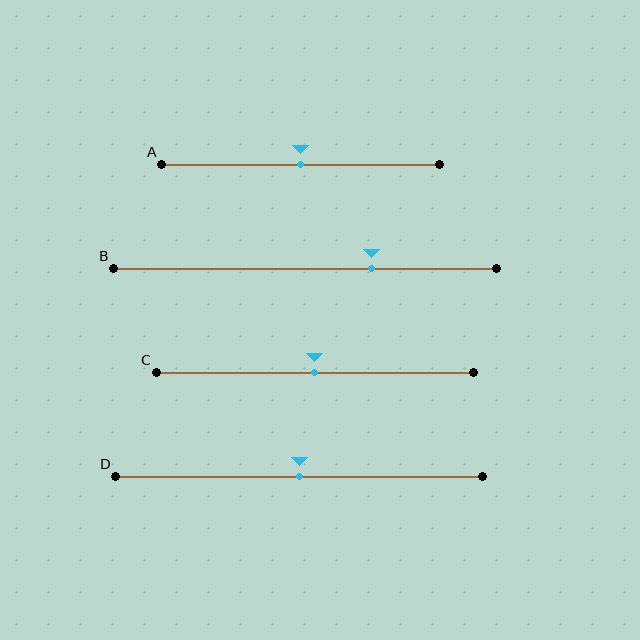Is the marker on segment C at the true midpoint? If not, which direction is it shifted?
Yes, the marker on segment C is at the true midpoint.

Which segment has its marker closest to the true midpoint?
Segment A has its marker closest to the true midpoint.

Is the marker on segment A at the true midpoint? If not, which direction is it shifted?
Yes, the marker on segment A is at the true midpoint.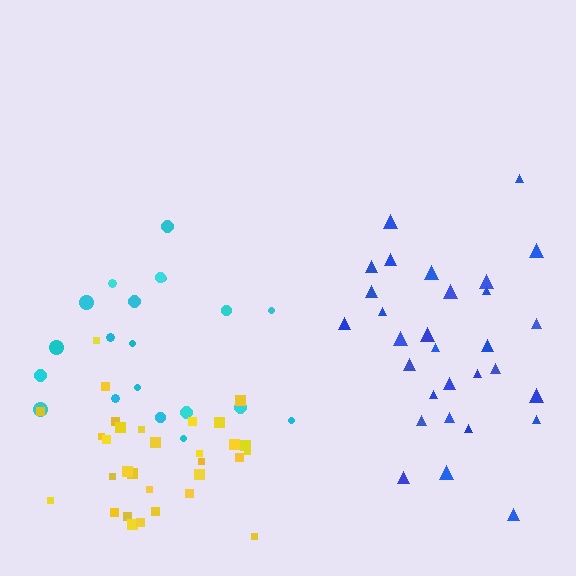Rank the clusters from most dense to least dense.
yellow, blue, cyan.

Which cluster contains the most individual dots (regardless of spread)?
Yellow (31).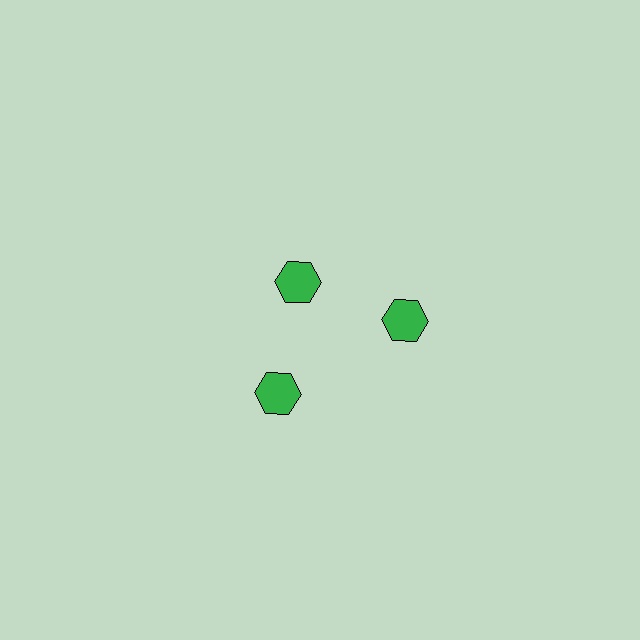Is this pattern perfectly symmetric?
No. The 3 green hexagons are arranged in a ring, but one element near the 11 o'clock position is pulled inward toward the center, breaking the 3-fold rotational symmetry.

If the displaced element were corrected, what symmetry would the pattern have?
It would have 3-fold rotational symmetry — the pattern would map onto itself every 120 degrees.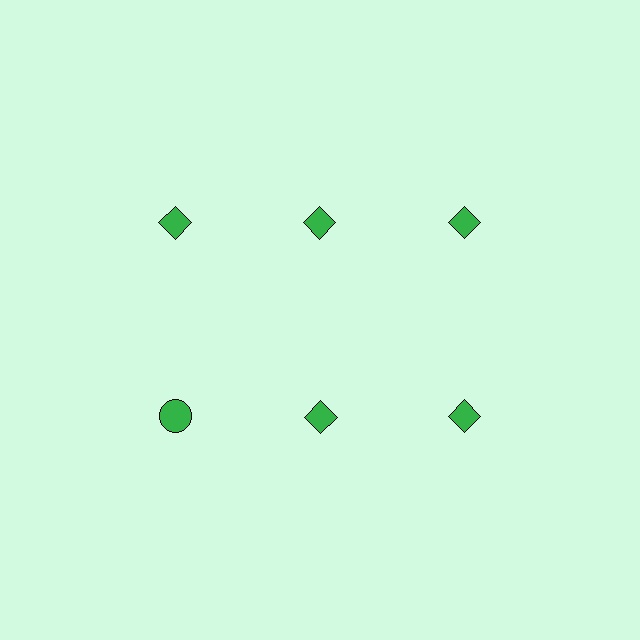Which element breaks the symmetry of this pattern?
The green circle in the second row, leftmost column breaks the symmetry. All other shapes are green diamonds.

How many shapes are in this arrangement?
There are 6 shapes arranged in a grid pattern.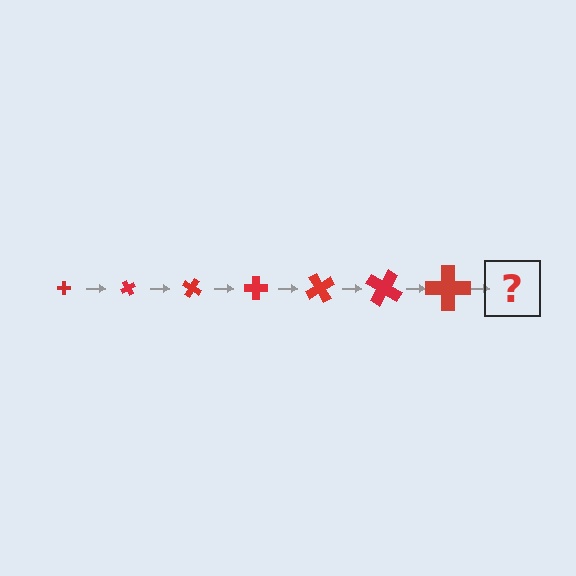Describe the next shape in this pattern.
It should be a cross, larger than the previous one and rotated 420 degrees from the start.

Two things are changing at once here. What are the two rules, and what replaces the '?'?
The two rules are that the cross grows larger each step and it rotates 60 degrees each step. The '?' should be a cross, larger than the previous one and rotated 420 degrees from the start.